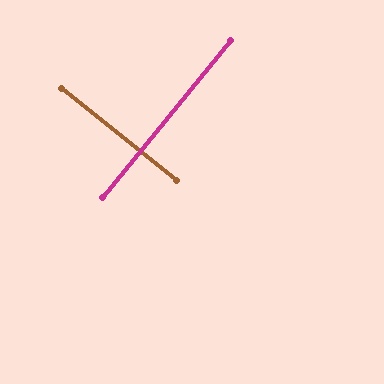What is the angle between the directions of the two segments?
Approximately 89 degrees.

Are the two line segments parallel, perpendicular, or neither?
Perpendicular — they meet at approximately 89°.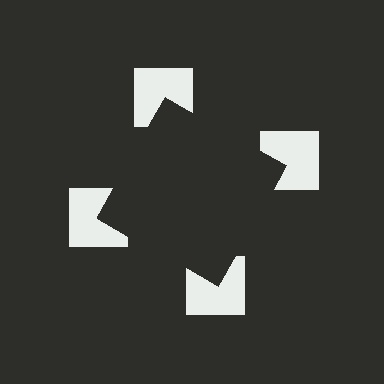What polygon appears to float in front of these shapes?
An illusory square — its edges are inferred from the aligned wedge cuts in the notched squares, not physically drawn.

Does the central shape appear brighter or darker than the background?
It typically appears slightly darker than the background, even though no actual brightness change is drawn.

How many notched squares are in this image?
There are 4 — one at each vertex of the illusory square.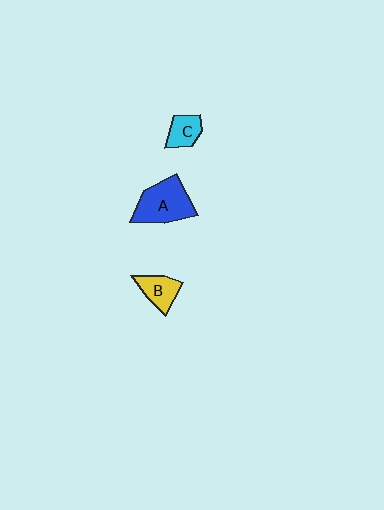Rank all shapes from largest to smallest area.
From largest to smallest: A (blue), B (yellow), C (cyan).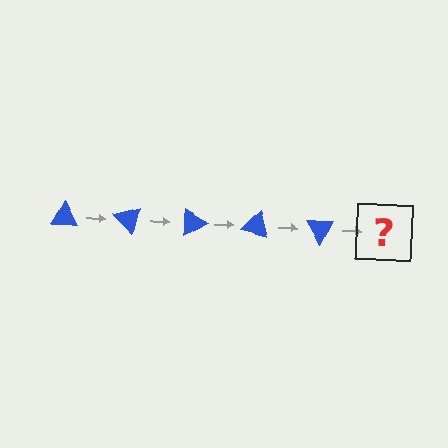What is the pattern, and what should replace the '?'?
The pattern is that the triangle rotates 45 degrees each step. The '?' should be a blue triangle rotated 225 degrees.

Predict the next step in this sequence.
The next step is a blue triangle rotated 225 degrees.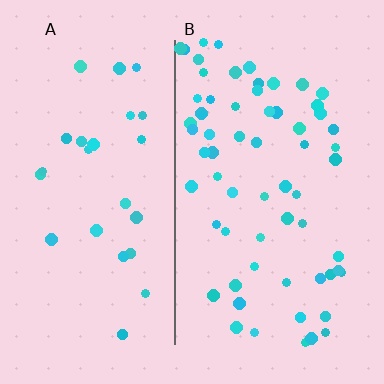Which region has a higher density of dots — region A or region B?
B (the right).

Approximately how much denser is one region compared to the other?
Approximately 2.4× — region B over region A.